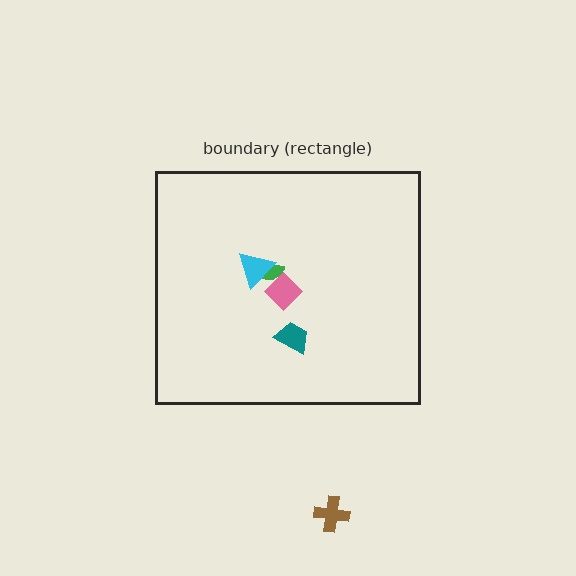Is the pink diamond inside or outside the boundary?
Inside.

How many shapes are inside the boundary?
4 inside, 1 outside.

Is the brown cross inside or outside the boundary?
Outside.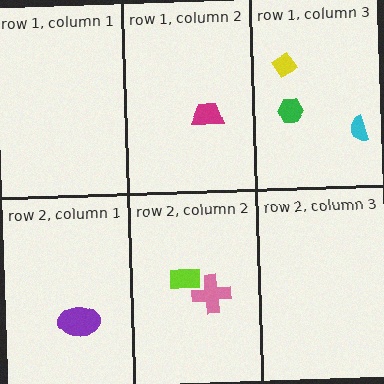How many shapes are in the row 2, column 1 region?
1.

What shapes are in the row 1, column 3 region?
The yellow diamond, the green hexagon, the cyan semicircle.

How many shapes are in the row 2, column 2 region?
2.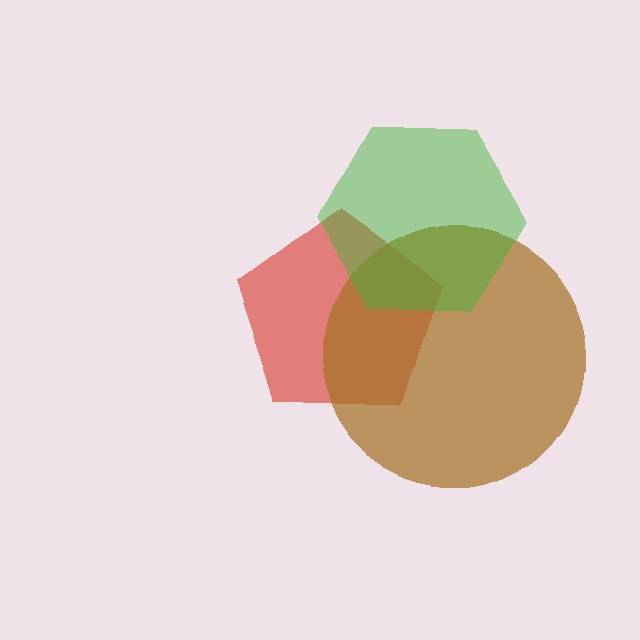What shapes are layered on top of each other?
The layered shapes are: a red pentagon, a brown circle, a green hexagon.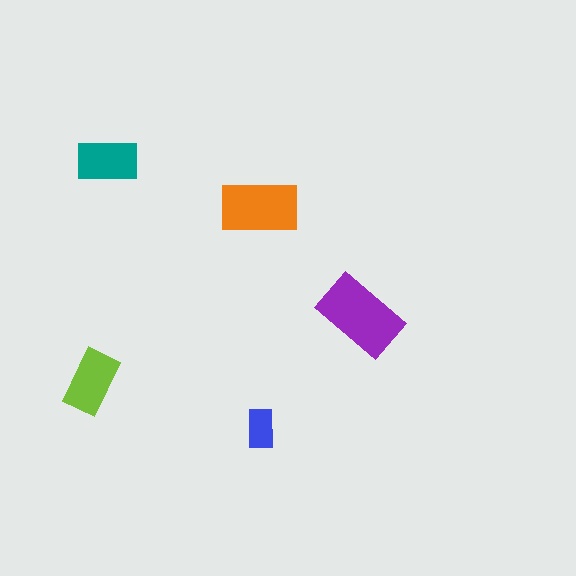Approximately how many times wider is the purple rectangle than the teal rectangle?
About 1.5 times wider.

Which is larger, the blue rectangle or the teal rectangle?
The teal one.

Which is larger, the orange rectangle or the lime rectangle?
The orange one.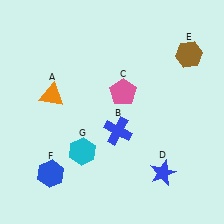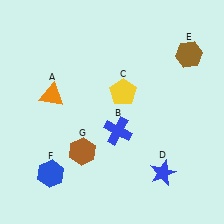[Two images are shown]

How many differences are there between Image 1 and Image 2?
There are 2 differences between the two images.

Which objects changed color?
C changed from pink to yellow. G changed from cyan to brown.